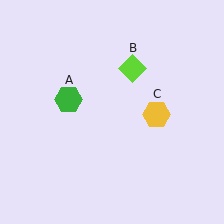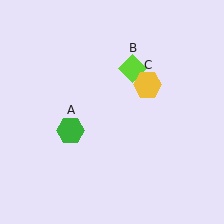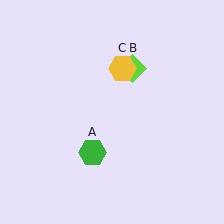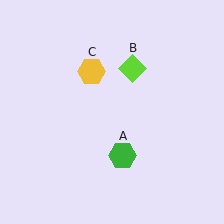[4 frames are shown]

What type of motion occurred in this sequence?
The green hexagon (object A), yellow hexagon (object C) rotated counterclockwise around the center of the scene.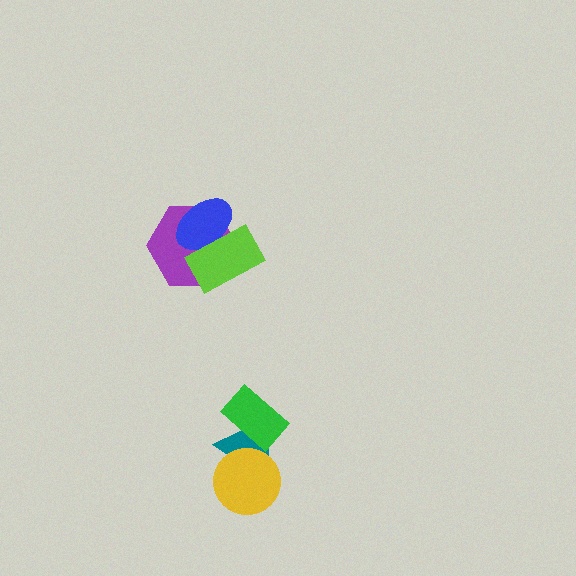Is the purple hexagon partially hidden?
Yes, it is partially covered by another shape.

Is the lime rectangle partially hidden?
No, no other shape covers it.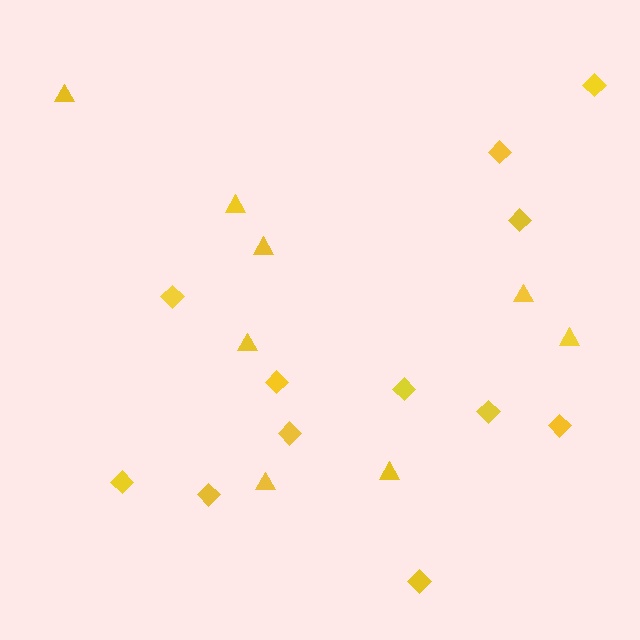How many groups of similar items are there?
There are 2 groups: one group of triangles (8) and one group of diamonds (12).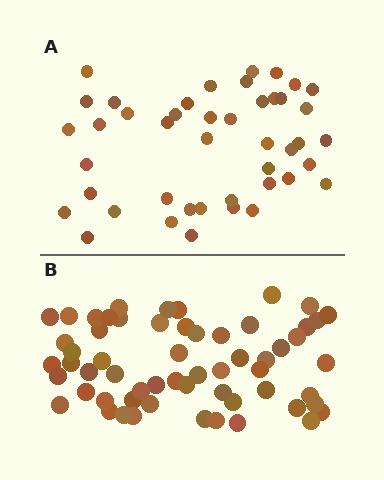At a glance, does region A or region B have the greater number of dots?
Region B (the bottom region) has more dots.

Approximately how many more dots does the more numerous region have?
Region B has approximately 15 more dots than region A.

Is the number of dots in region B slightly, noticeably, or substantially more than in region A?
Region B has noticeably more, but not dramatically so. The ratio is roughly 1.3 to 1.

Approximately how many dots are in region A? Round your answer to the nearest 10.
About 40 dots. (The exact count is 44, which rounds to 40.)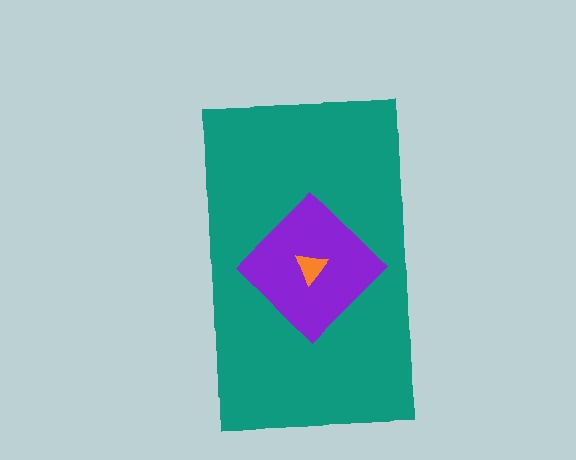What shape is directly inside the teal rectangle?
The purple diamond.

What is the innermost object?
The orange triangle.